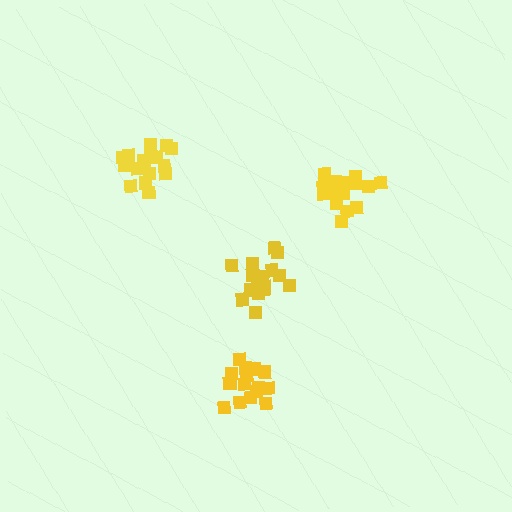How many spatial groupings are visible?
There are 4 spatial groupings.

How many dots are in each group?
Group 1: 16 dots, Group 2: 15 dots, Group 3: 20 dots, Group 4: 19 dots (70 total).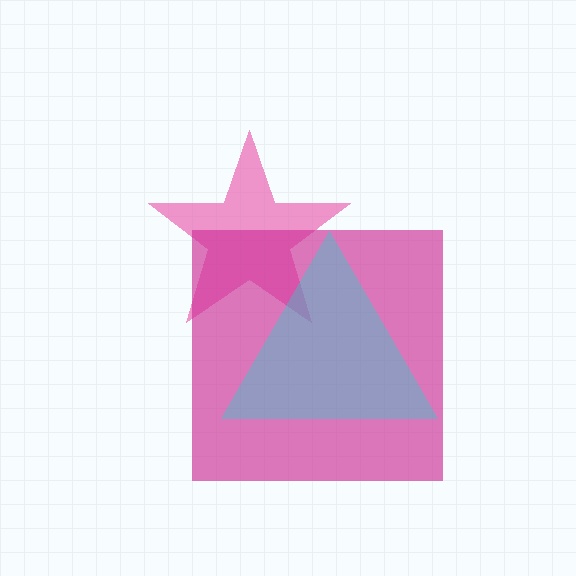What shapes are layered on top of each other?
The layered shapes are: a pink star, a magenta square, a cyan triangle.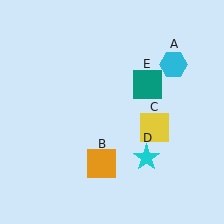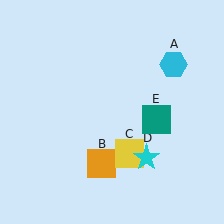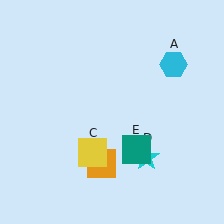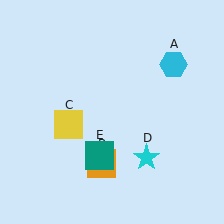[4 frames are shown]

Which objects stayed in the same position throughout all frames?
Cyan hexagon (object A) and orange square (object B) and cyan star (object D) remained stationary.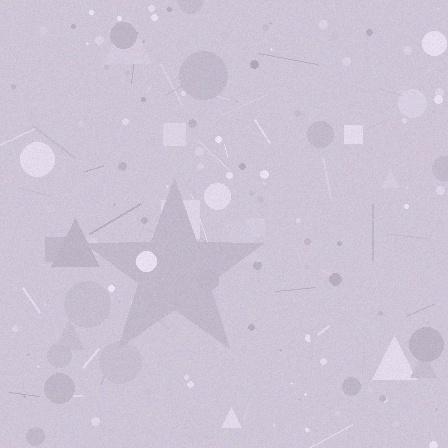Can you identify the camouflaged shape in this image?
The camouflaged shape is a star.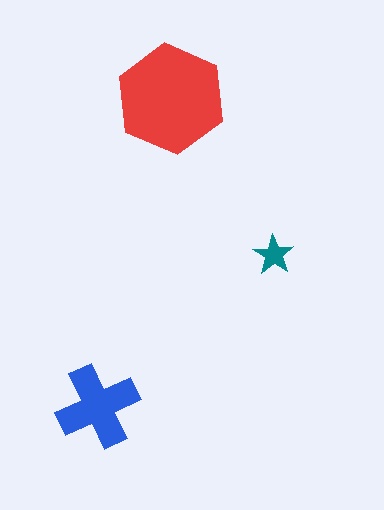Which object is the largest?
The red hexagon.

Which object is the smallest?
The teal star.